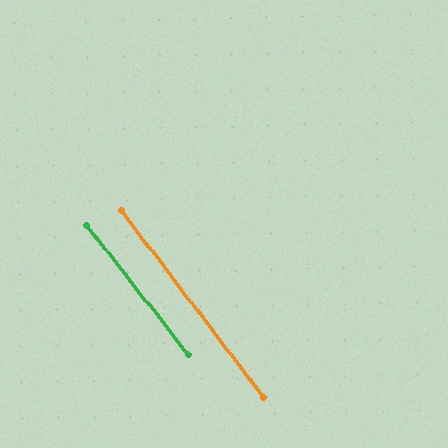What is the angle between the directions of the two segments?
Approximately 1 degree.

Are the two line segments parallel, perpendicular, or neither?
Parallel — their directions differ by only 1.2°.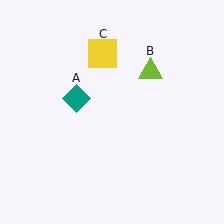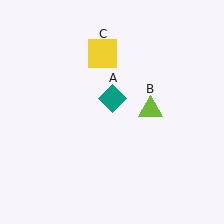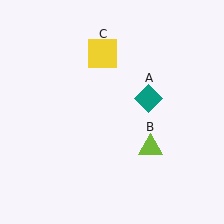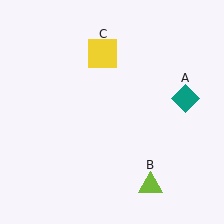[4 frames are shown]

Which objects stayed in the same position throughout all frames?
Yellow square (object C) remained stationary.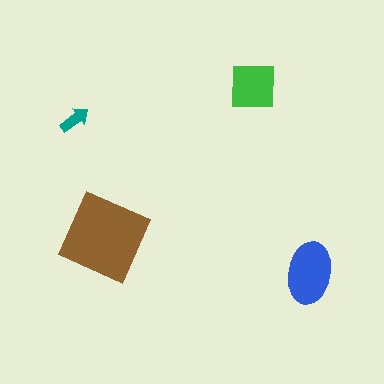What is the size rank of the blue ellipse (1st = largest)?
2nd.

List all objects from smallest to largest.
The teal arrow, the green square, the blue ellipse, the brown square.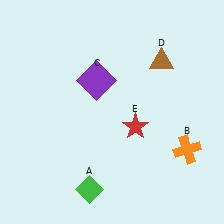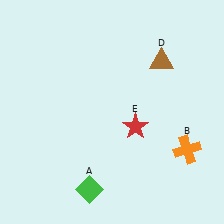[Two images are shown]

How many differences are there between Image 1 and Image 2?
There is 1 difference between the two images.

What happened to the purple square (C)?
The purple square (C) was removed in Image 2. It was in the top-left area of Image 1.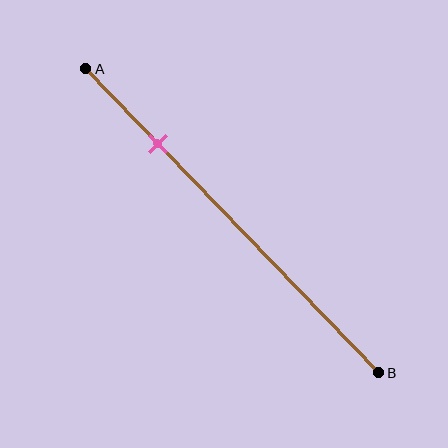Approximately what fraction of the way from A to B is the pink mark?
The pink mark is approximately 25% of the way from A to B.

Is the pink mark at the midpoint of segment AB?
No, the mark is at about 25% from A, not at the 50% midpoint.